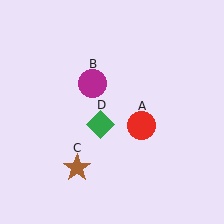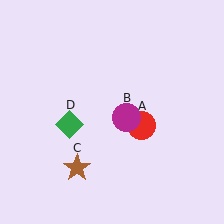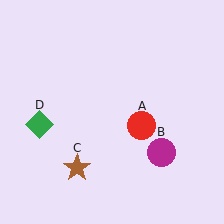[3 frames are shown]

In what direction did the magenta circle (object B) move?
The magenta circle (object B) moved down and to the right.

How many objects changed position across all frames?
2 objects changed position: magenta circle (object B), green diamond (object D).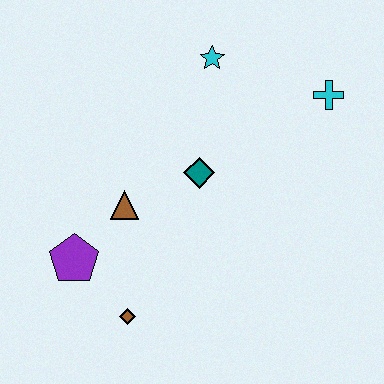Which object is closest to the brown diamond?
The purple pentagon is closest to the brown diamond.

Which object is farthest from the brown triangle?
The cyan cross is farthest from the brown triangle.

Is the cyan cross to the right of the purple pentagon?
Yes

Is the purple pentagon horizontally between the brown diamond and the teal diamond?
No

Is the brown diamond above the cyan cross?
No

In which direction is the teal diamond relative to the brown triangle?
The teal diamond is to the right of the brown triangle.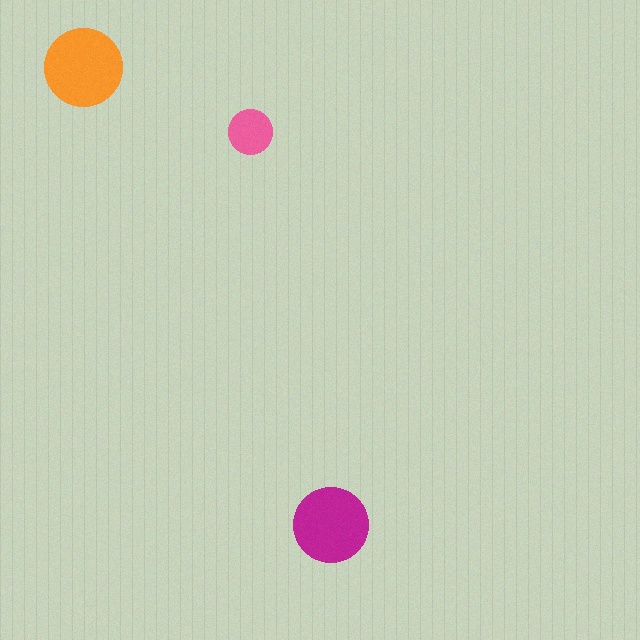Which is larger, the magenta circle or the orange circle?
The orange one.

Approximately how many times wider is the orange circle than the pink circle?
About 2 times wider.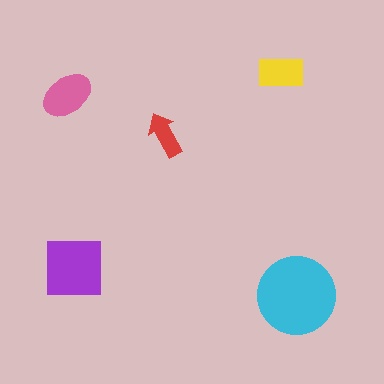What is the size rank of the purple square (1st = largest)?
2nd.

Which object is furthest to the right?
The cyan circle is rightmost.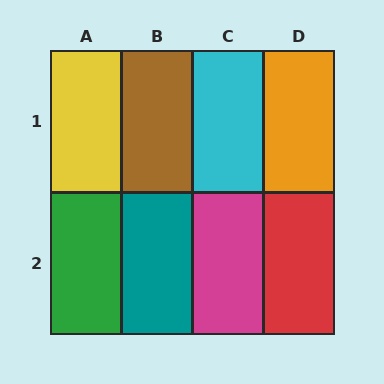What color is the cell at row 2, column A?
Green.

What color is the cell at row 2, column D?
Red.